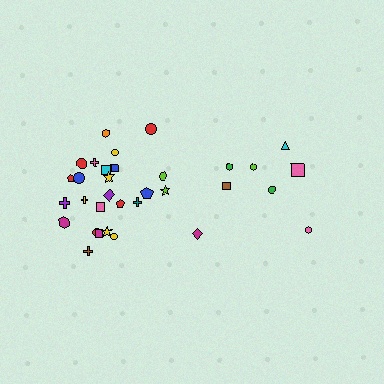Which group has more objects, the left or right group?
The left group.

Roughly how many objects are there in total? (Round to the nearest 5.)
Roughly 35 objects in total.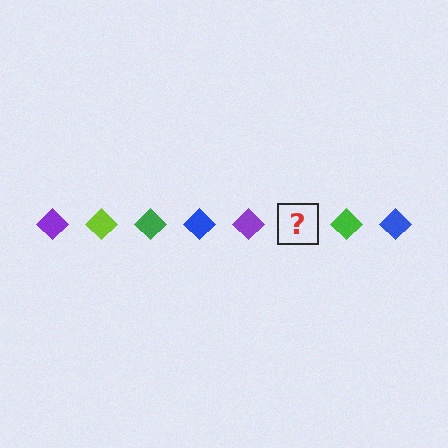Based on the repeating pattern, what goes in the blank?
The blank should be a lime diamond.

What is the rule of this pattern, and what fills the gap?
The rule is that the pattern cycles through purple, lime, green, blue diamonds. The gap should be filled with a lime diamond.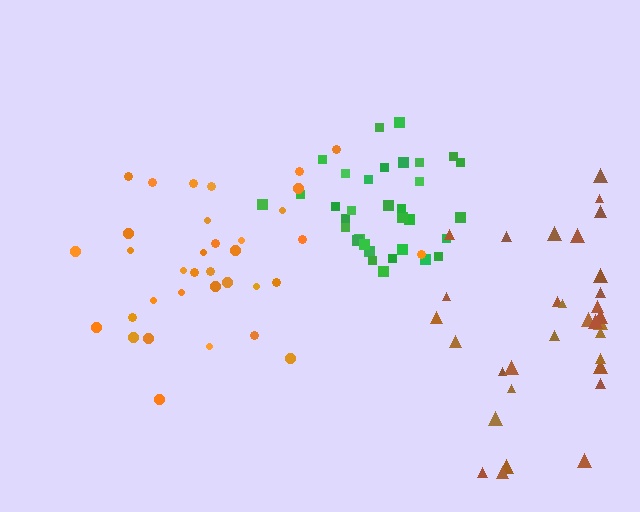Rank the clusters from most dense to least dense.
green, orange, brown.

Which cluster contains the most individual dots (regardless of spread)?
Orange (35).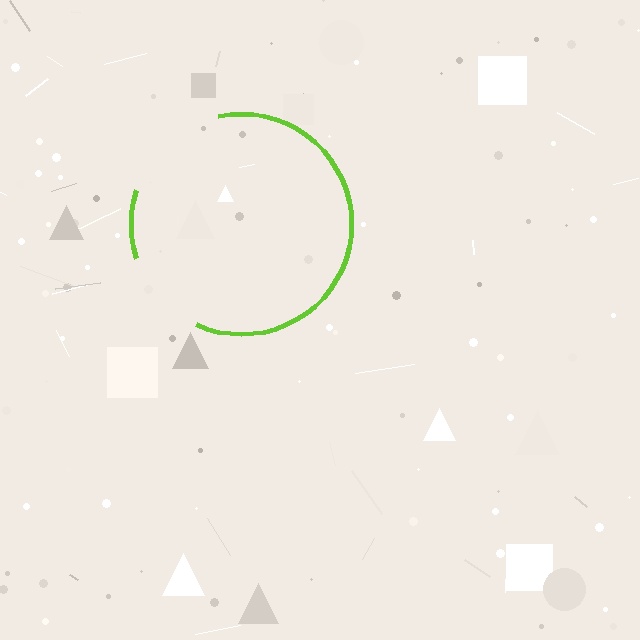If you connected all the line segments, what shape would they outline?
They would outline a circle.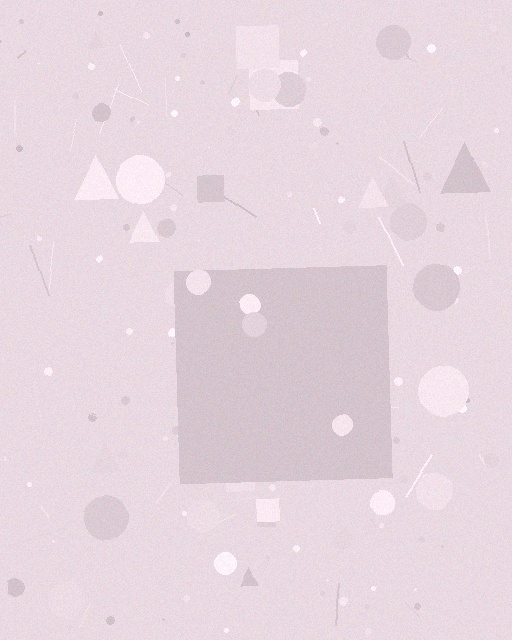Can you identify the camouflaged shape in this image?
The camouflaged shape is a square.